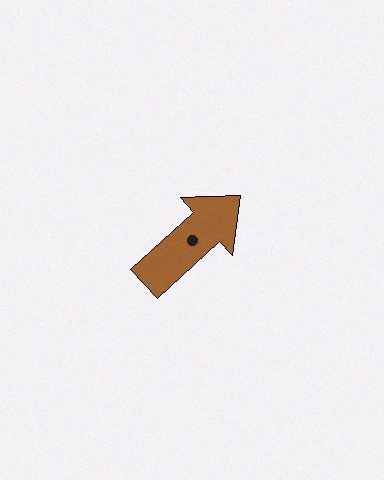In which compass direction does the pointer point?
Northeast.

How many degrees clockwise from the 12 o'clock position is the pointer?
Approximately 48 degrees.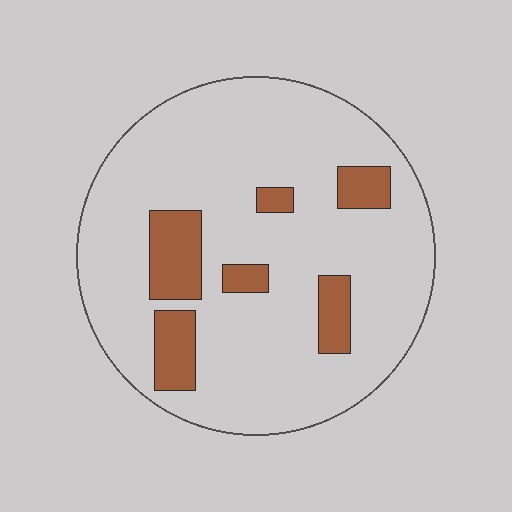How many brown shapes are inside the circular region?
6.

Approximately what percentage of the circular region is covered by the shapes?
Approximately 15%.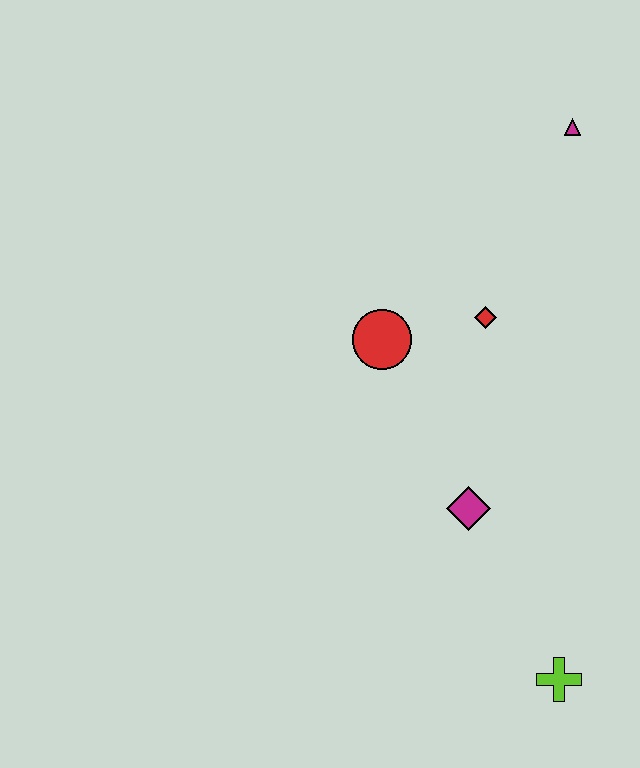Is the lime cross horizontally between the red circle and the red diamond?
No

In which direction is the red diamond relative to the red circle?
The red diamond is to the right of the red circle.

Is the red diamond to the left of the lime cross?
Yes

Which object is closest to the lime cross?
The magenta diamond is closest to the lime cross.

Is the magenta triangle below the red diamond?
No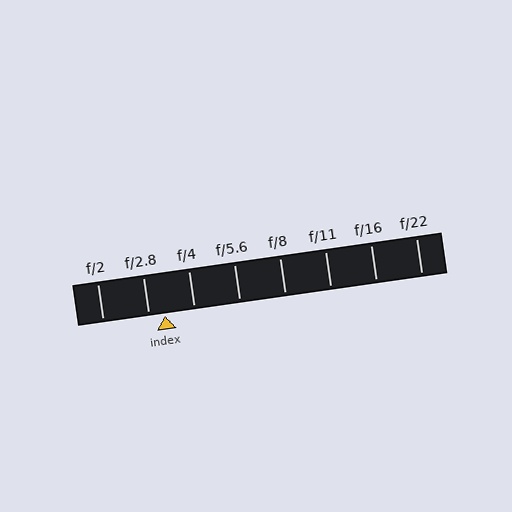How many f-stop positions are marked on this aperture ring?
There are 8 f-stop positions marked.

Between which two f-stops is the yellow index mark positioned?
The index mark is between f/2.8 and f/4.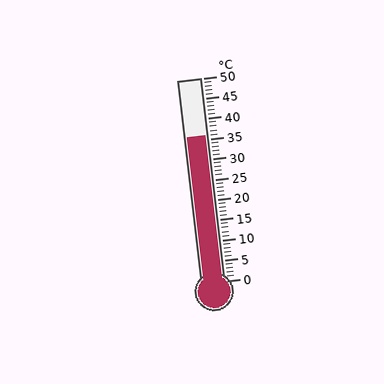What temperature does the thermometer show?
The thermometer shows approximately 36°C.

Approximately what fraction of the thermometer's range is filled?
The thermometer is filled to approximately 70% of its range.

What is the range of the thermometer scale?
The thermometer scale ranges from 0°C to 50°C.